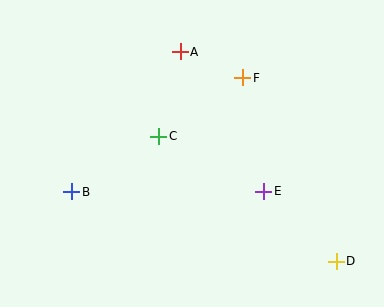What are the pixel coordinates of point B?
Point B is at (72, 192).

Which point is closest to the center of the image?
Point C at (159, 136) is closest to the center.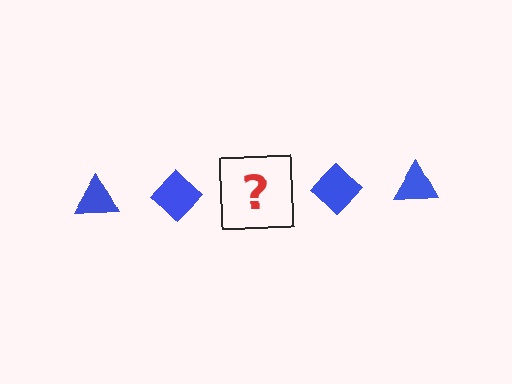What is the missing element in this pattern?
The missing element is a blue triangle.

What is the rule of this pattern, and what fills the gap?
The rule is that the pattern cycles through triangle, diamond shapes in blue. The gap should be filled with a blue triangle.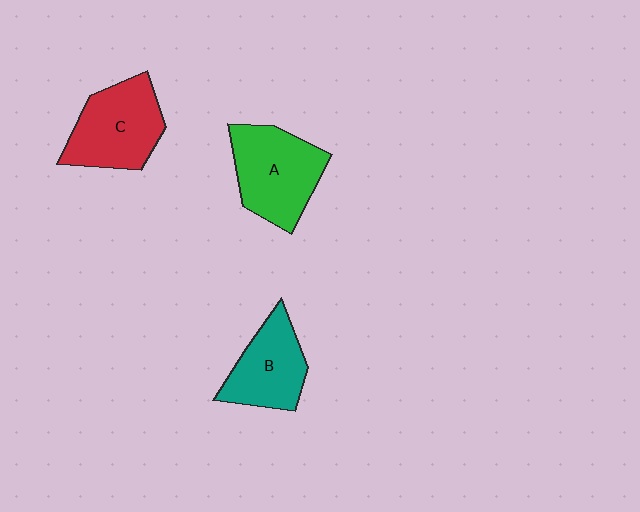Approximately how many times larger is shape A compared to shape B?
Approximately 1.2 times.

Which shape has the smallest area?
Shape B (teal).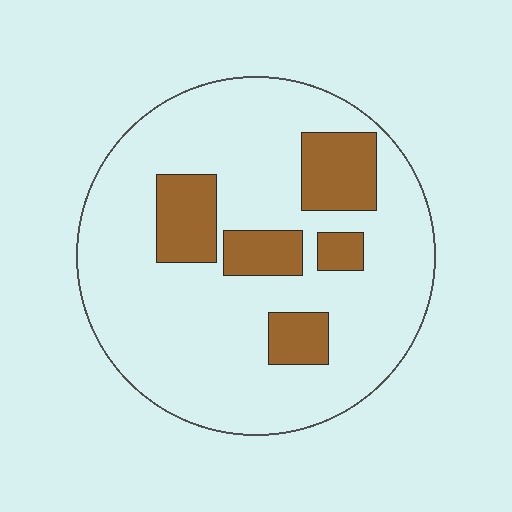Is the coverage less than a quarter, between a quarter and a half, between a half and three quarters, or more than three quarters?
Less than a quarter.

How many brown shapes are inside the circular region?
5.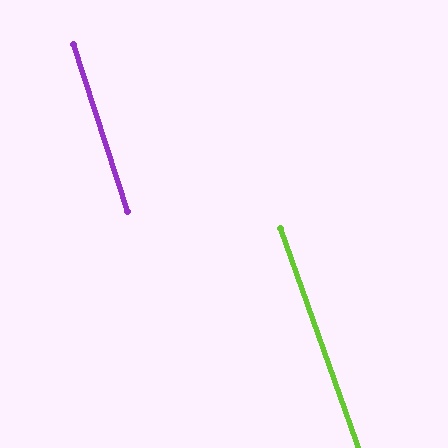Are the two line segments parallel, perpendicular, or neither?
Parallel — their directions differ by only 1.6°.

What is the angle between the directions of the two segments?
Approximately 2 degrees.